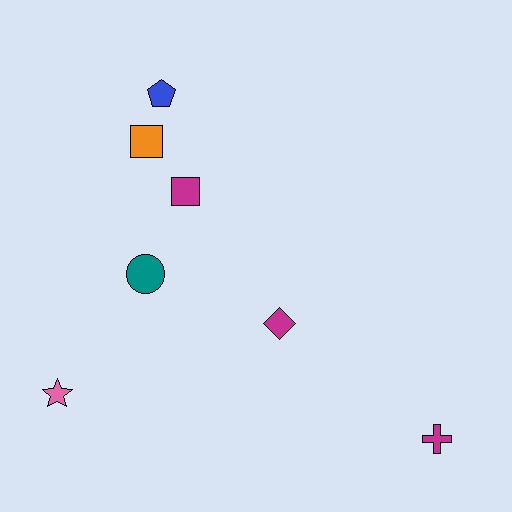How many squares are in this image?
There are 2 squares.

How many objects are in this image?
There are 7 objects.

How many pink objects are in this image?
There is 1 pink object.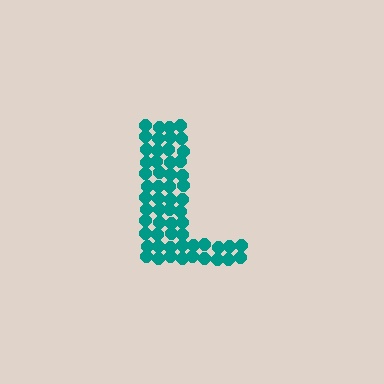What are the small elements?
The small elements are circles.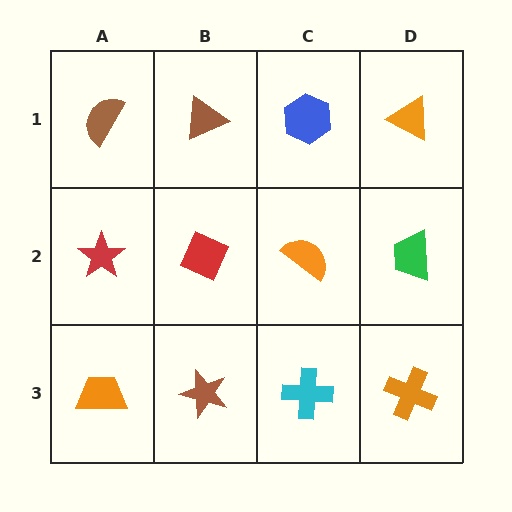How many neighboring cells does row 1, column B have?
3.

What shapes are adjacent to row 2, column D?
An orange triangle (row 1, column D), an orange cross (row 3, column D), an orange semicircle (row 2, column C).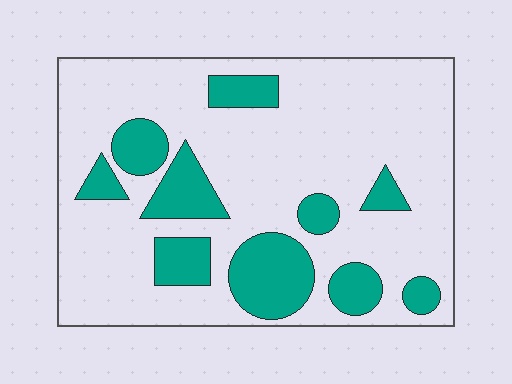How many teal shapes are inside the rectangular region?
10.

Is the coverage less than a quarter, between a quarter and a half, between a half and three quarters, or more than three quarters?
Less than a quarter.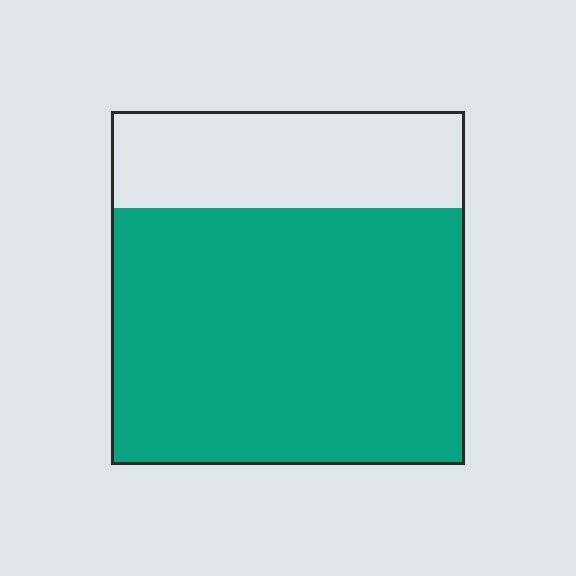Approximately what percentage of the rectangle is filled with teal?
Approximately 75%.